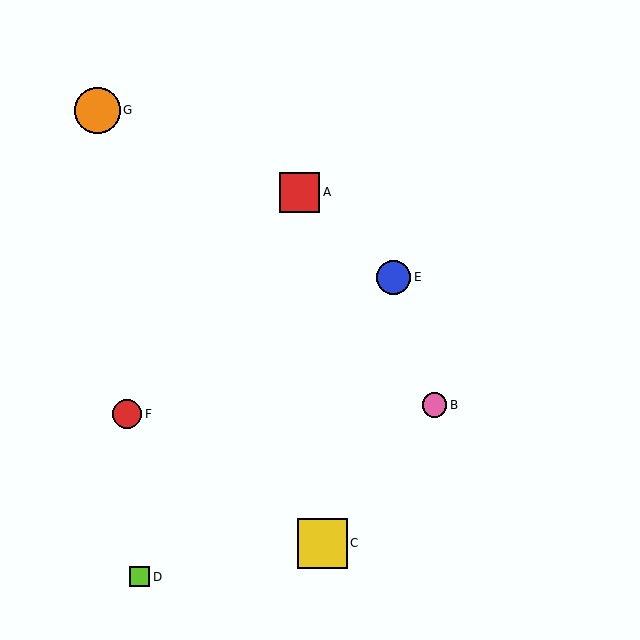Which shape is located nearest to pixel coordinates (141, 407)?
The red circle (labeled F) at (127, 414) is nearest to that location.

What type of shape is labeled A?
Shape A is a red square.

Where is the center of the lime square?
The center of the lime square is at (140, 577).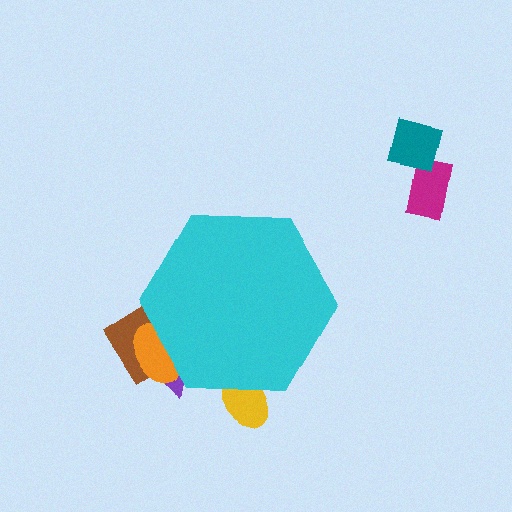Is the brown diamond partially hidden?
Yes, the brown diamond is partially hidden behind the cyan hexagon.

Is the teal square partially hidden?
No, the teal square is fully visible.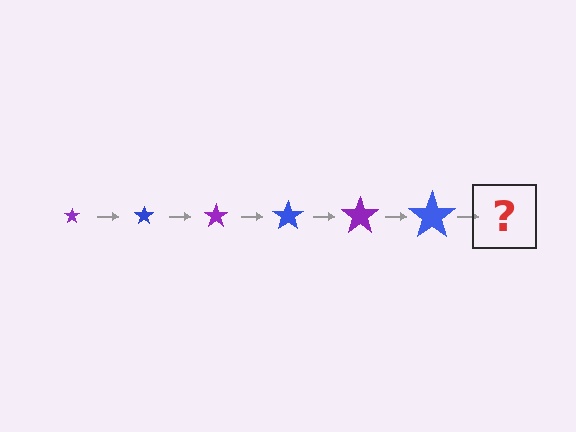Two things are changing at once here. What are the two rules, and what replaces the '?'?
The two rules are that the star grows larger each step and the color cycles through purple and blue. The '?' should be a purple star, larger than the previous one.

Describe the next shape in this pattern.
It should be a purple star, larger than the previous one.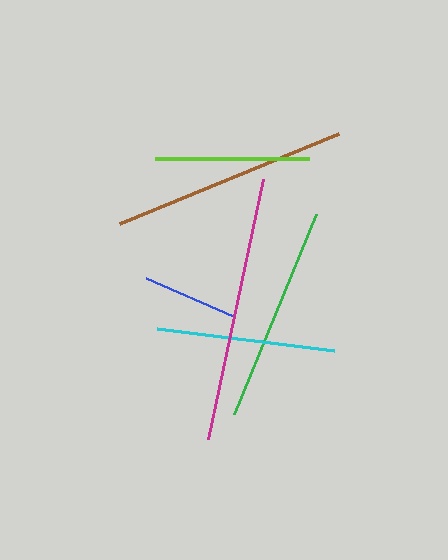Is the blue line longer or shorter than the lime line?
The lime line is longer than the blue line.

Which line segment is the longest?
The magenta line is the longest at approximately 265 pixels.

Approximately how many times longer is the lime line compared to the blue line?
The lime line is approximately 1.6 times the length of the blue line.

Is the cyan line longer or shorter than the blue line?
The cyan line is longer than the blue line.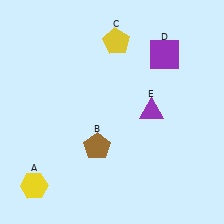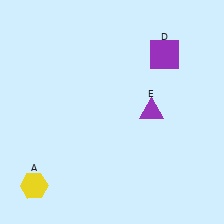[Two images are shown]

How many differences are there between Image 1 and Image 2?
There are 2 differences between the two images.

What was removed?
The yellow pentagon (C), the brown pentagon (B) were removed in Image 2.